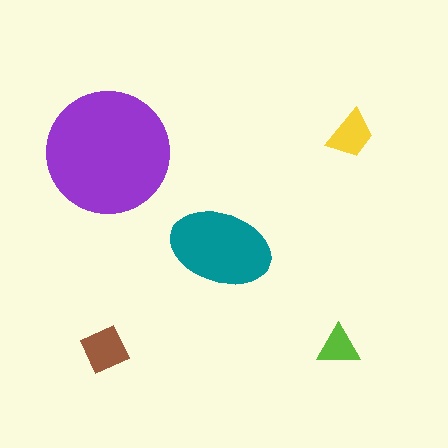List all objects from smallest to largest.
The lime triangle, the yellow trapezoid, the brown square, the teal ellipse, the purple circle.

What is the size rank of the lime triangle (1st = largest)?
5th.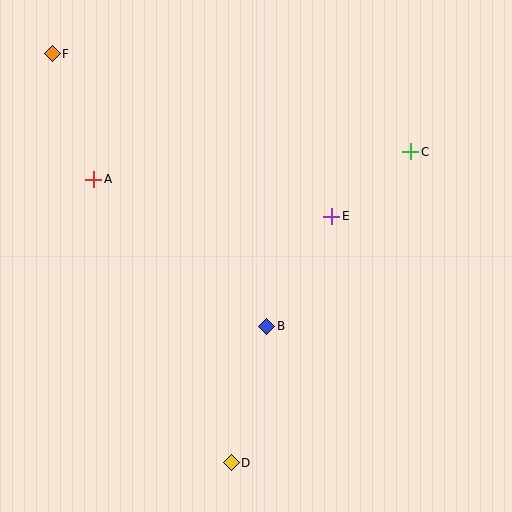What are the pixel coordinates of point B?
Point B is at (267, 326).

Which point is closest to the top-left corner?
Point F is closest to the top-left corner.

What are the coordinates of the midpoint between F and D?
The midpoint between F and D is at (142, 258).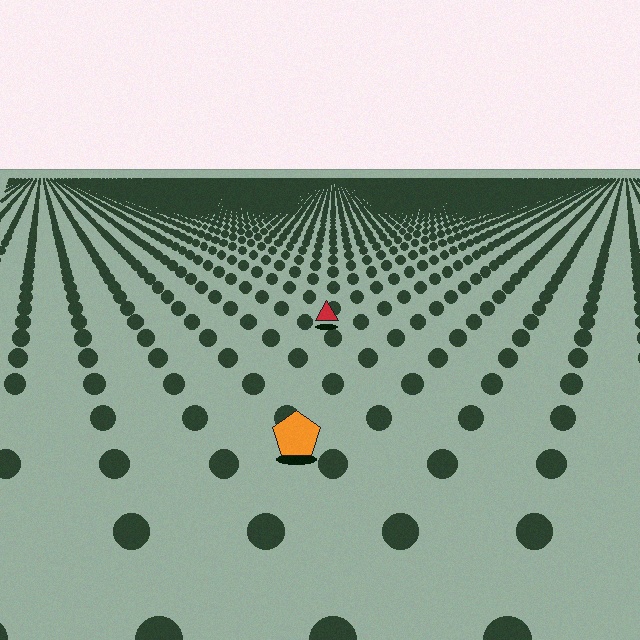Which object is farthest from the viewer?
The red triangle is farthest from the viewer. It appears smaller and the ground texture around it is denser.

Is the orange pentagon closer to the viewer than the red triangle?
Yes. The orange pentagon is closer — you can tell from the texture gradient: the ground texture is coarser near it.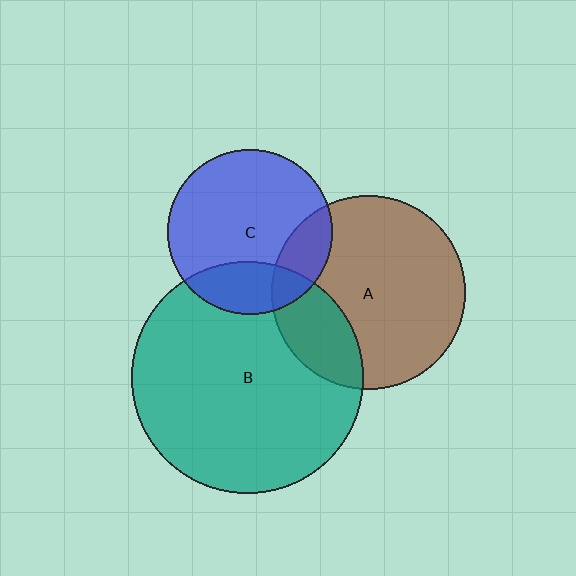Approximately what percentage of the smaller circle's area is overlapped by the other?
Approximately 20%.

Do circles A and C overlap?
Yes.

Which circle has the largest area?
Circle B (teal).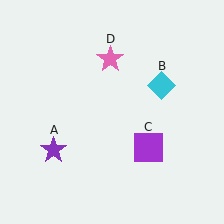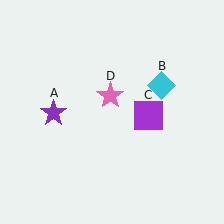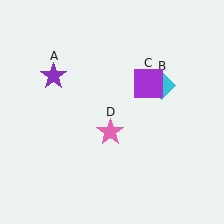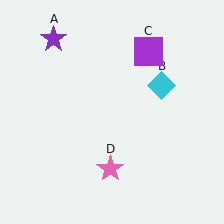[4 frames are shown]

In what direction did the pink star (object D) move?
The pink star (object D) moved down.